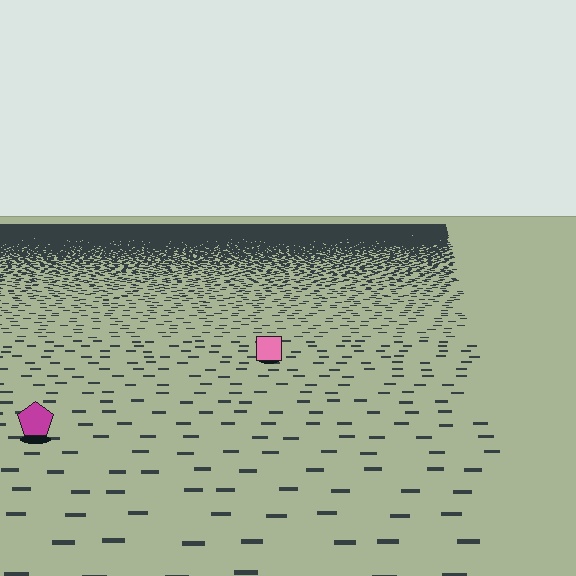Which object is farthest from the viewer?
The pink square is farthest from the viewer. It appears smaller and the ground texture around it is denser.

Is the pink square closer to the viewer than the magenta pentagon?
No. The magenta pentagon is closer — you can tell from the texture gradient: the ground texture is coarser near it.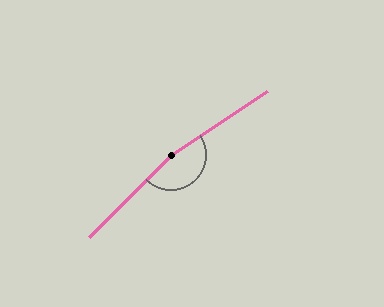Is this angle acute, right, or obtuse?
It is obtuse.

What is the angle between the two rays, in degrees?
Approximately 168 degrees.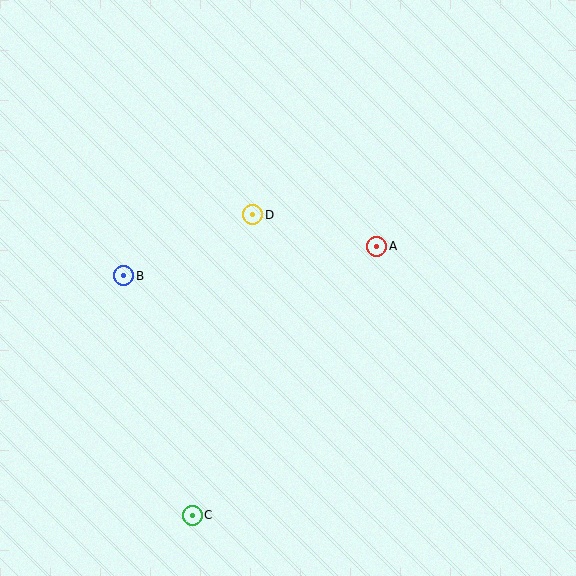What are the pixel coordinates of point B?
Point B is at (124, 276).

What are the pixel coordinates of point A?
Point A is at (377, 246).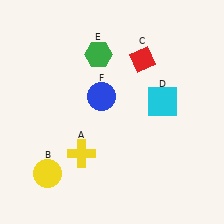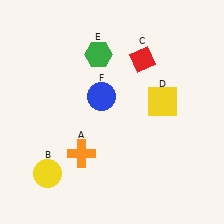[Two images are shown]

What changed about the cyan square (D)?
In Image 1, D is cyan. In Image 2, it changed to yellow.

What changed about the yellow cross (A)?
In Image 1, A is yellow. In Image 2, it changed to orange.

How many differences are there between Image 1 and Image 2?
There are 2 differences between the two images.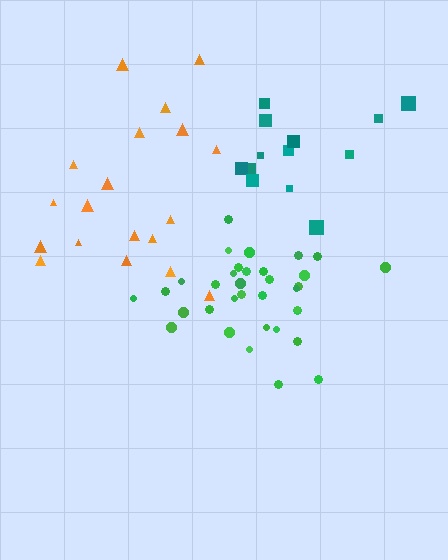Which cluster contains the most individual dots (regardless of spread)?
Green (34).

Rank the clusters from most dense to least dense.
green, teal, orange.